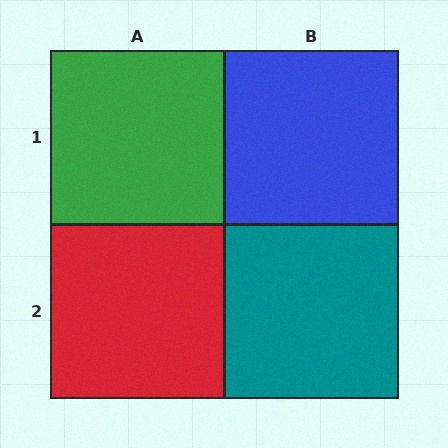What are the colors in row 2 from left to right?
Red, teal.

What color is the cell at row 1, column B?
Blue.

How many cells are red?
1 cell is red.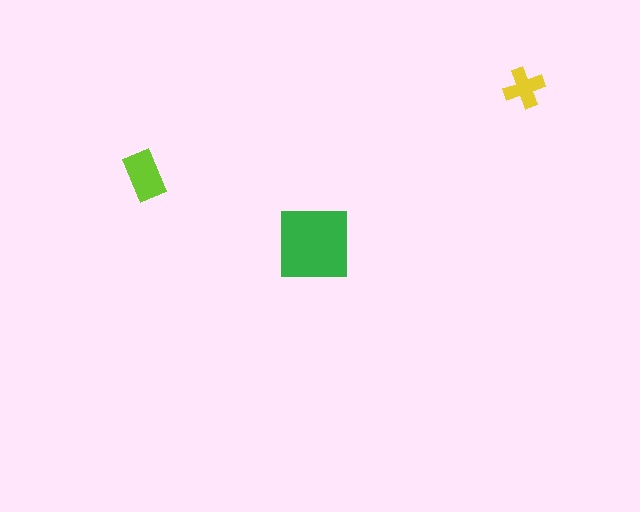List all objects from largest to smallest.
The green square, the lime rectangle, the yellow cross.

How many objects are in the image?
There are 3 objects in the image.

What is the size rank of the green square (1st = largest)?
1st.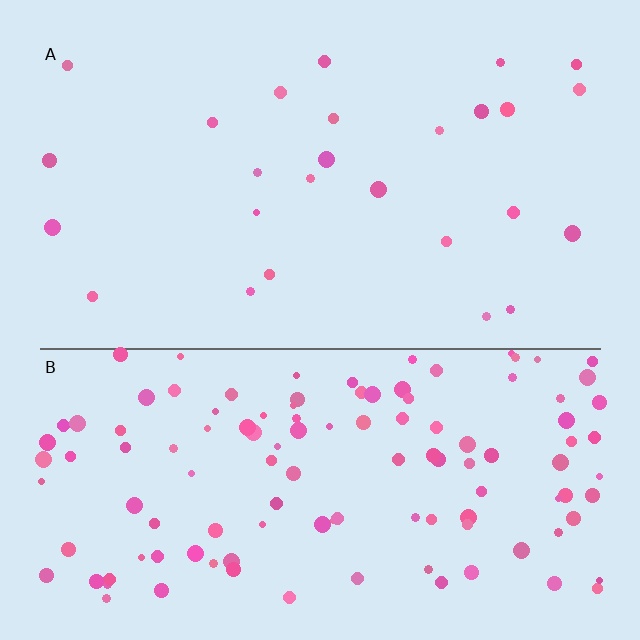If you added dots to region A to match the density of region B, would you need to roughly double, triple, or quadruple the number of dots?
Approximately quadruple.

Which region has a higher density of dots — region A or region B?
B (the bottom).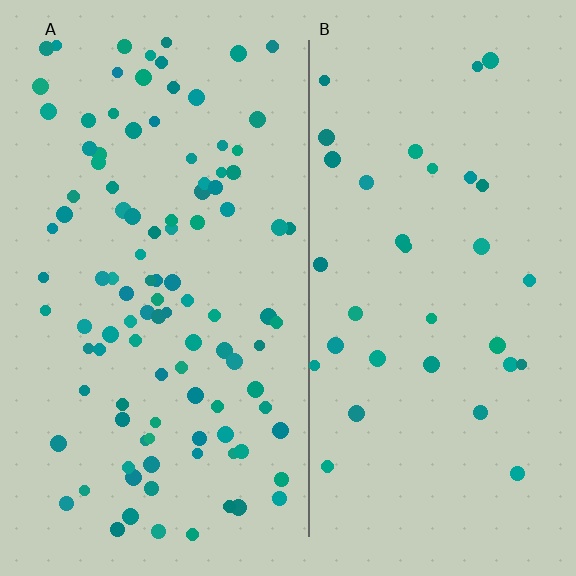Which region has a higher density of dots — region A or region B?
A (the left).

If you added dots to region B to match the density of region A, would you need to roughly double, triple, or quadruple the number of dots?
Approximately triple.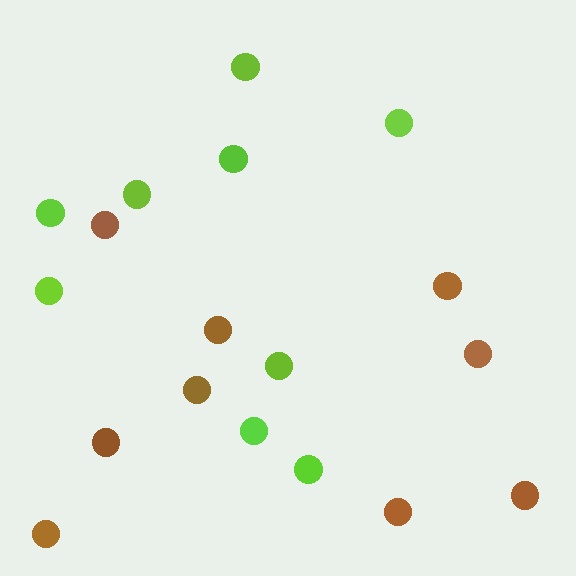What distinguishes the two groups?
There are 2 groups: one group of brown circles (9) and one group of lime circles (9).